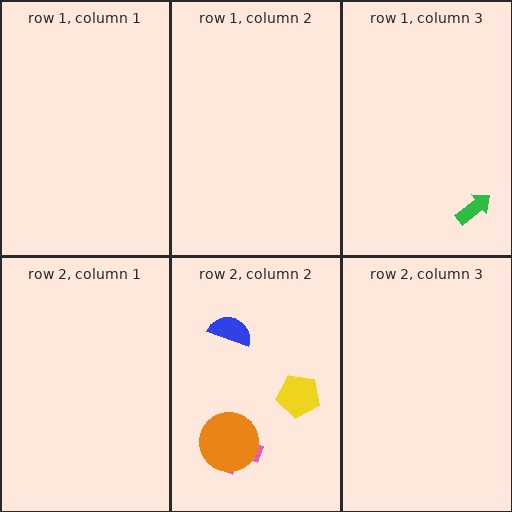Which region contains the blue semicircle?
The row 2, column 2 region.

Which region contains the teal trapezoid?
The row 2, column 2 region.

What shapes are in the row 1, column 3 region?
The green arrow.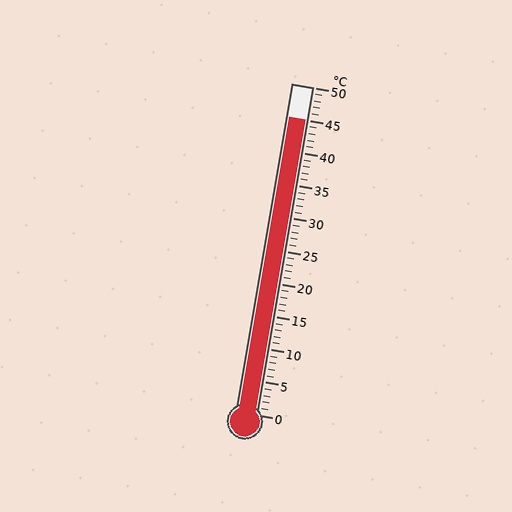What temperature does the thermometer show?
The thermometer shows approximately 45°C.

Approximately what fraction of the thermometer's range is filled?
The thermometer is filled to approximately 90% of its range.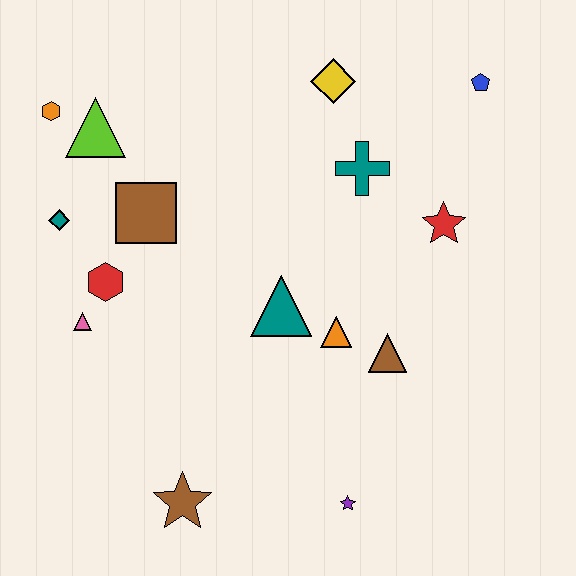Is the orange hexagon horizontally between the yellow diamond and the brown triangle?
No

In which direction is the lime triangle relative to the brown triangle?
The lime triangle is to the left of the brown triangle.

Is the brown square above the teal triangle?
Yes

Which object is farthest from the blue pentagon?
The brown star is farthest from the blue pentagon.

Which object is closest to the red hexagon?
The pink triangle is closest to the red hexagon.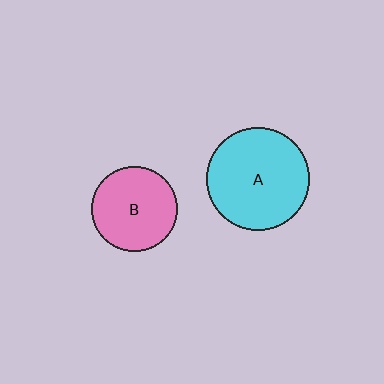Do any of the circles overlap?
No, none of the circles overlap.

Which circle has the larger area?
Circle A (cyan).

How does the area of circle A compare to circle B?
Approximately 1.4 times.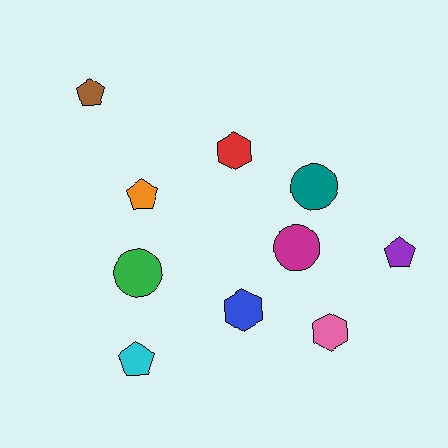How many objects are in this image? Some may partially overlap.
There are 10 objects.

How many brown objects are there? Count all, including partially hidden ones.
There is 1 brown object.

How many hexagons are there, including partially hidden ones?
There are 3 hexagons.